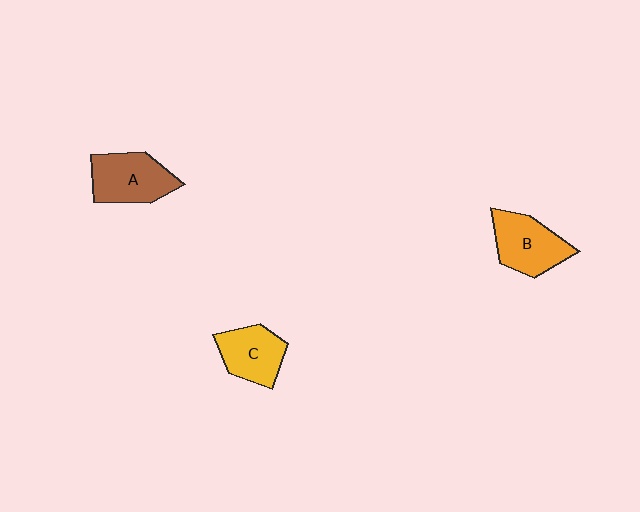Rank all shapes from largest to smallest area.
From largest to smallest: A (brown), B (orange), C (yellow).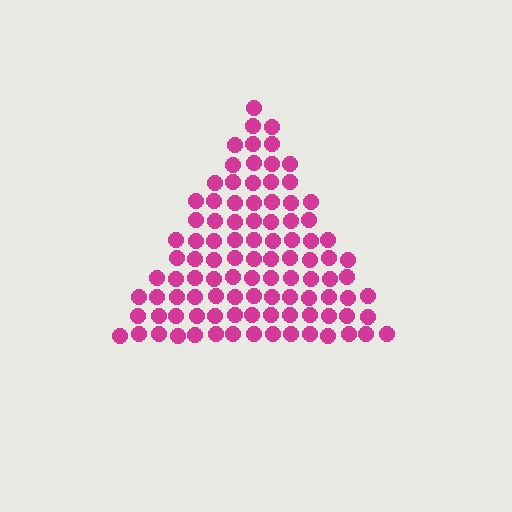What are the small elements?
The small elements are circles.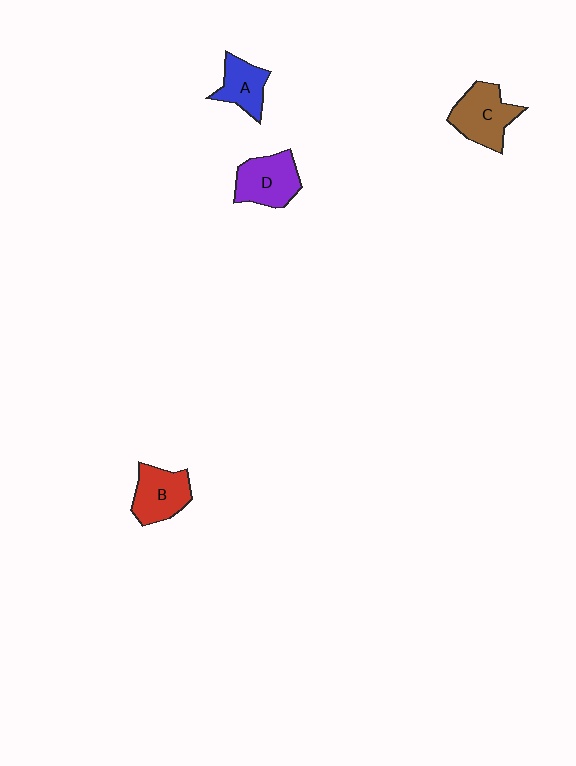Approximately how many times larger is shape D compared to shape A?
Approximately 1.4 times.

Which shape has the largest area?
Shape C (brown).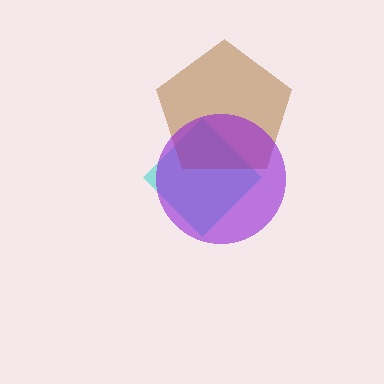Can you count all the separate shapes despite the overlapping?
Yes, there are 3 separate shapes.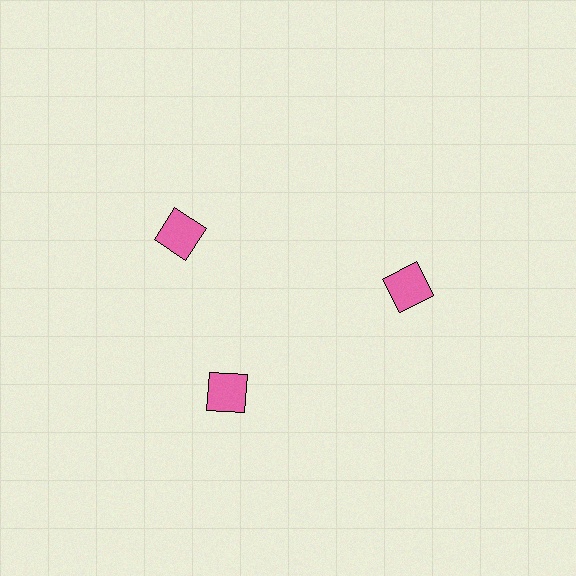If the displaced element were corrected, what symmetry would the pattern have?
It would have 3-fold rotational symmetry — the pattern would map onto itself every 120 degrees.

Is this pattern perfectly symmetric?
No. The 3 pink squares are arranged in a ring, but one element near the 11 o'clock position is rotated out of alignment along the ring, breaking the 3-fold rotational symmetry.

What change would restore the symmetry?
The symmetry would be restored by rotating it back into even spacing with its neighbors so that all 3 squares sit at equal angles and equal distance from the center.